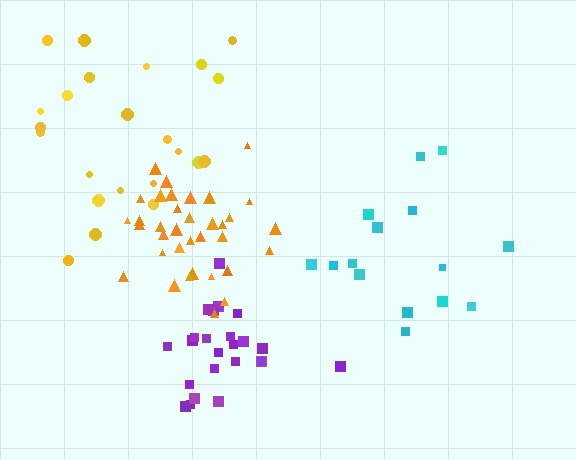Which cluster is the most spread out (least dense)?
Yellow.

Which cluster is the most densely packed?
Orange.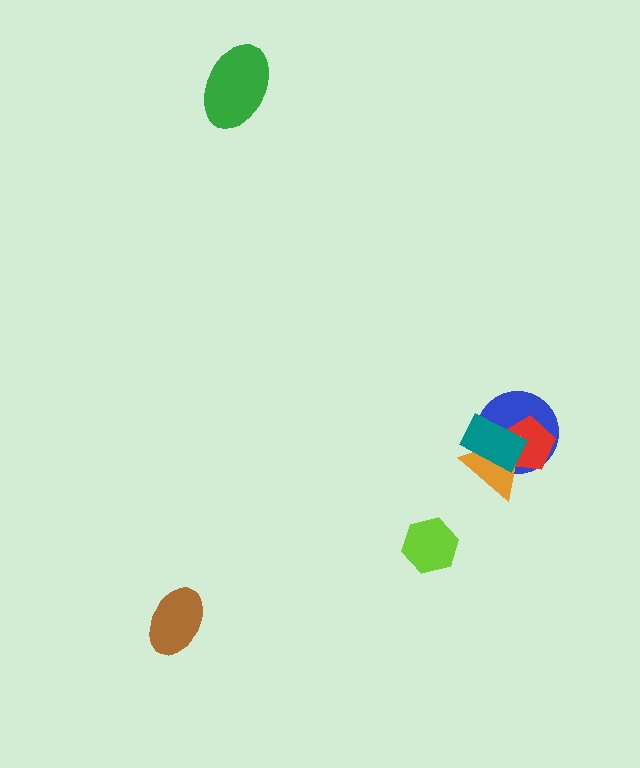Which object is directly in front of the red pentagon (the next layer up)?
The orange triangle is directly in front of the red pentagon.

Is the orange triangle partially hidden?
Yes, it is partially covered by another shape.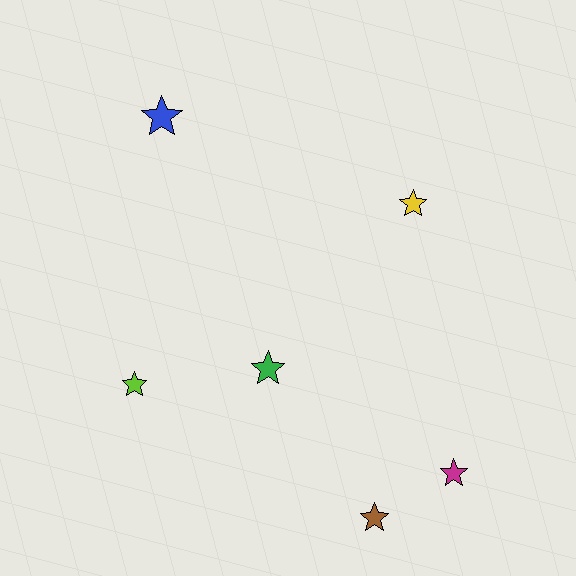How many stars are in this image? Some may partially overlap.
There are 6 stars.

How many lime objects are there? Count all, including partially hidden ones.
There is 1 lime object.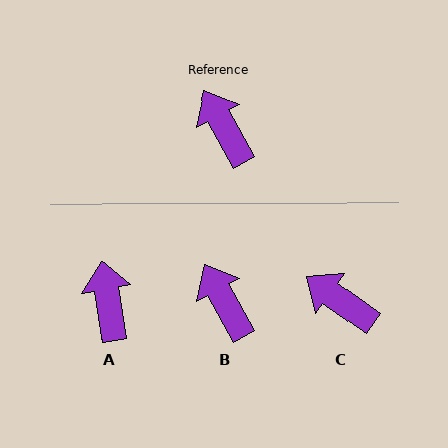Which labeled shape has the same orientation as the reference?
B.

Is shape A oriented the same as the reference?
No, it is off by about 20 degrees.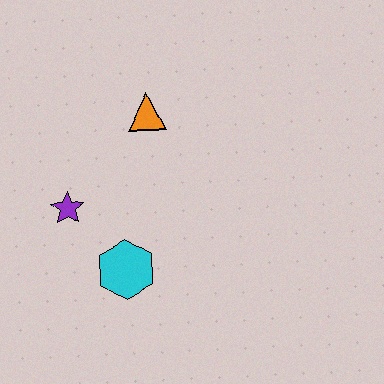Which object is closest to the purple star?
The cyan hexagon is closest to the purple star.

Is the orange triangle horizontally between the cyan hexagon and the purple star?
No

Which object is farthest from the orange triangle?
The cyan hexagon is farthest from the orange triangle.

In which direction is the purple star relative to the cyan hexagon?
The purple star is above the cyan hexagon.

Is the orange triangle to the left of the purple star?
No